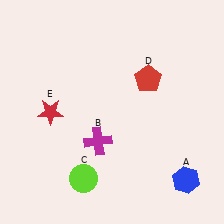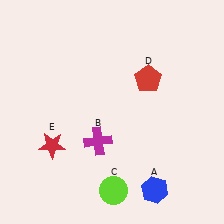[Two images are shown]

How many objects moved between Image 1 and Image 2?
3 objects moved between the two images.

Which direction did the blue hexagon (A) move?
The blue hexagon (A) moved left.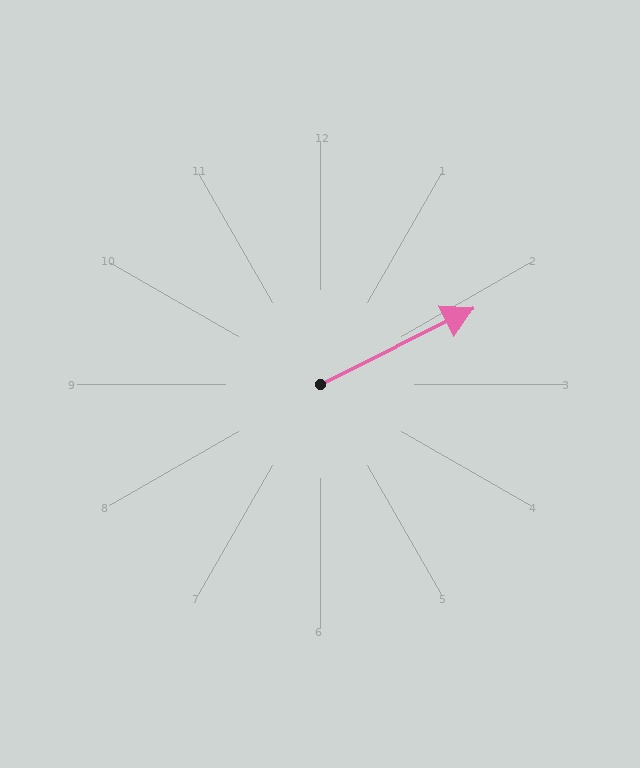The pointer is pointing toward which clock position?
Roughly 2 o'clock.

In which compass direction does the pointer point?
Northeast.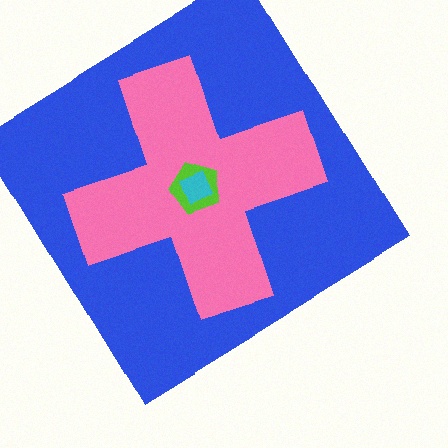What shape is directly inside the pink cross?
The lime pentagon.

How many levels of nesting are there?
4.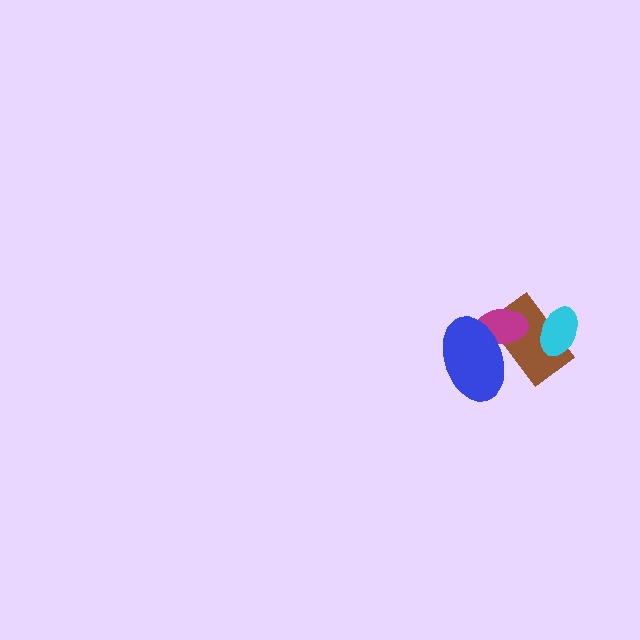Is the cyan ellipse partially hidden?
No, no other shape covers it.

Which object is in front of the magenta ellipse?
The blue ellipse is in front of the magenta ellipse.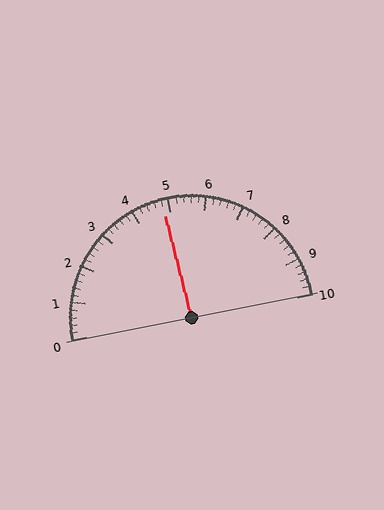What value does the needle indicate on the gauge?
The needle indicates approximately 4.8.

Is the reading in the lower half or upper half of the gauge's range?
The reading is in the lower half of the range (0 to 10).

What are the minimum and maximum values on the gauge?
The gauge ranges from 0 to 10.